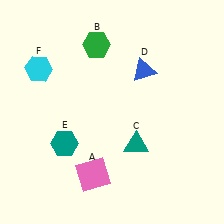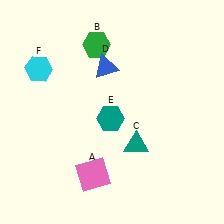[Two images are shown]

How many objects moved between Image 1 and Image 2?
2 objects moved between the two images.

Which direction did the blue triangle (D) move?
The blue triangle (D) moved left.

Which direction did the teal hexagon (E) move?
The teal hexagon (E) moved right.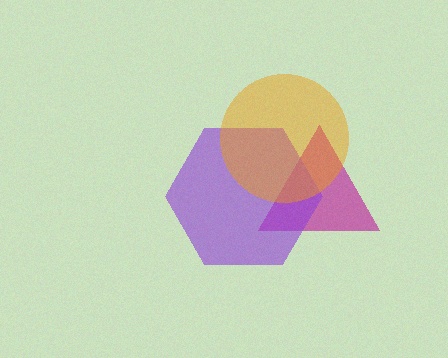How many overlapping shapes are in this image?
There are 3 overlapping shapes in the image.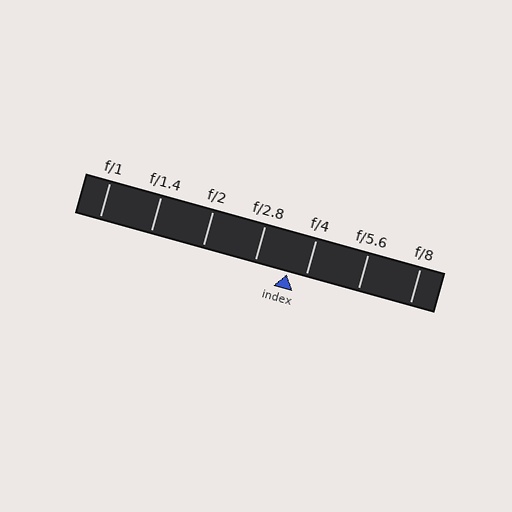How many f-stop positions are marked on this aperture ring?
There are 7 f-stop positions marked.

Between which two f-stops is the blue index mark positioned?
The index mark is between f/2.8 and f/4.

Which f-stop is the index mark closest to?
The index mark is closest to f/4.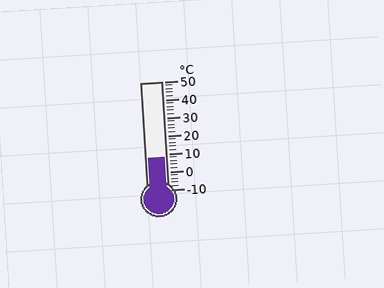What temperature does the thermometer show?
The thermometer shows approximately 8°C.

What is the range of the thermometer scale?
The thermometer scale ranges from -10°C to 50°C.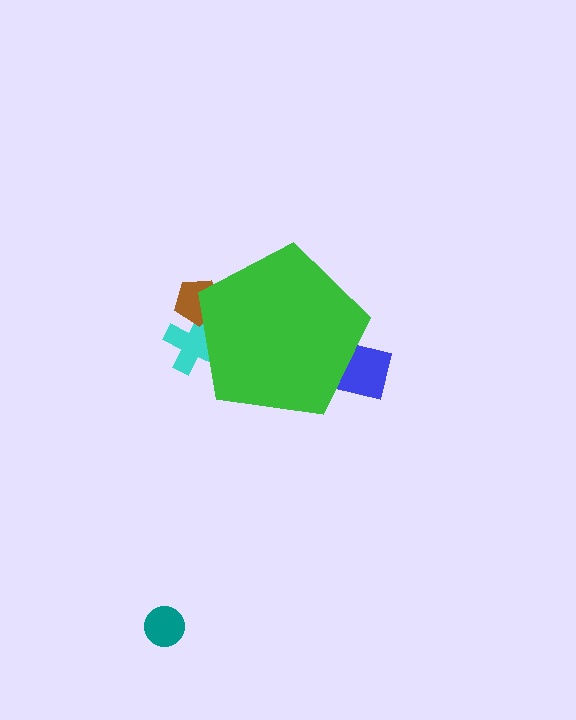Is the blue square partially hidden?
Yes, the blue square is partially hidden behind the green pentagon.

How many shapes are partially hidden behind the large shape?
3 shapes are partially hidden.